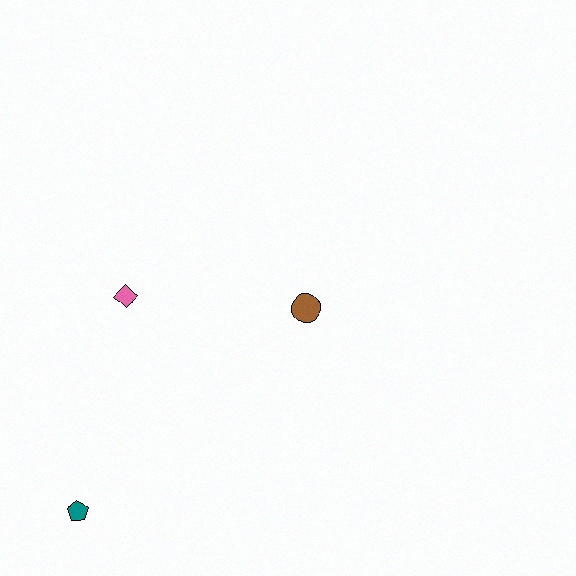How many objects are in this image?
There are 3 objects.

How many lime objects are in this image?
There are no lime objects.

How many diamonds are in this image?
There is 1 diamond.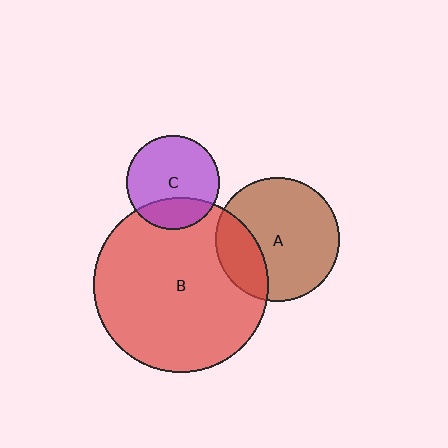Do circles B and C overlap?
Yes.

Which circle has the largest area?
Circle B (red).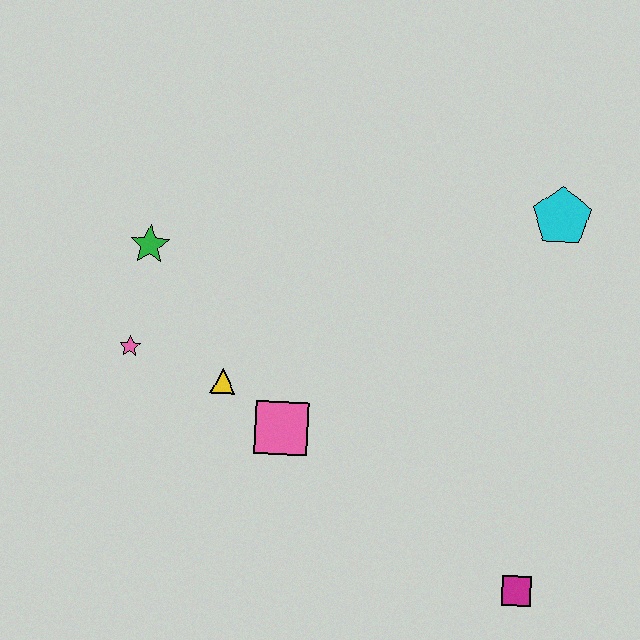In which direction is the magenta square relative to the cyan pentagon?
The magenta square is below the cyan pentagon.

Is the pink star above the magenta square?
Yes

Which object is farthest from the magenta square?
The green star is farthest from the magenta square.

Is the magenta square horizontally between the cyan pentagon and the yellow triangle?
Yes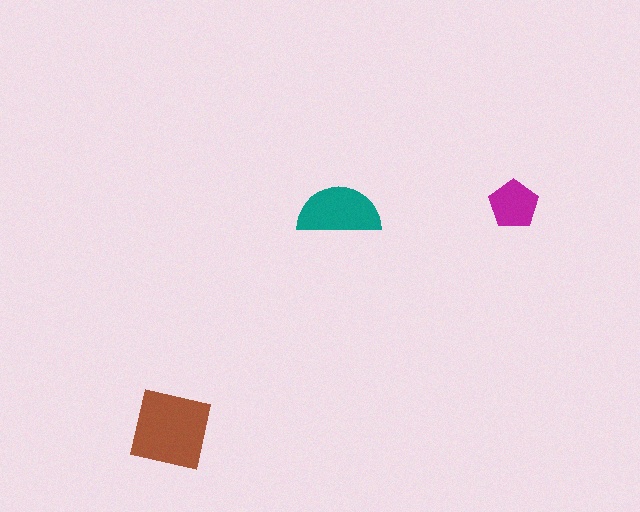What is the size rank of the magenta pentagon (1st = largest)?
3rd.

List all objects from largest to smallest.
The brown square, the teal semicircle, the magenta pentagon.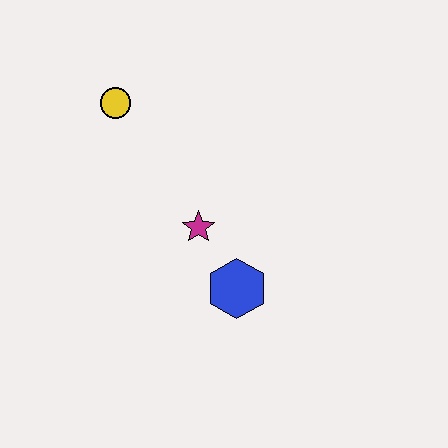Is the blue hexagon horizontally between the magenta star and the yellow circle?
No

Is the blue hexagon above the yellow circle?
No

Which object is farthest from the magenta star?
The yellow circle is farthest from the magenta star.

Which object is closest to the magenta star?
The blue hexagon is closest to the magenta star.